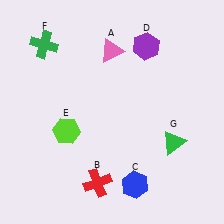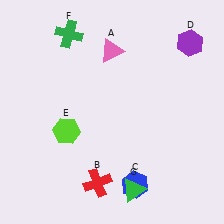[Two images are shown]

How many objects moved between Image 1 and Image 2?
3 objects moved between the two images.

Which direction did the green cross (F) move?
The green cross (F) moved right.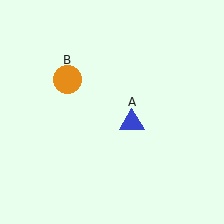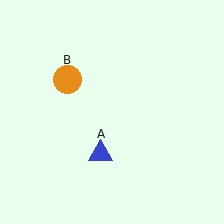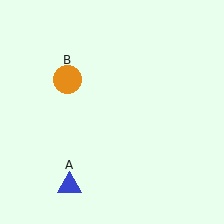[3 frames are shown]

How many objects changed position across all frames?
1 object changed position: blue triangle (object A).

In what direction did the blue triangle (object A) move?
The blue triangle (object A) moved down and to the left.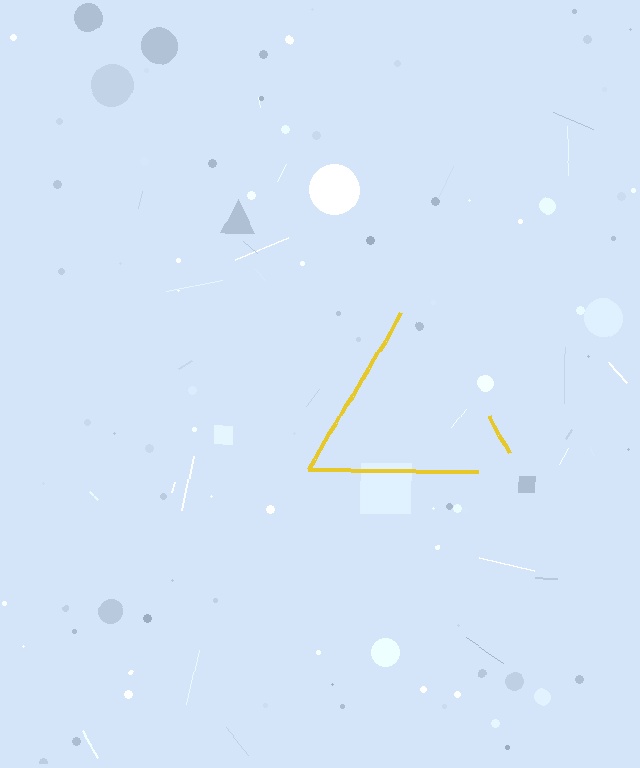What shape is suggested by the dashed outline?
The dashed outline suggests a triangle.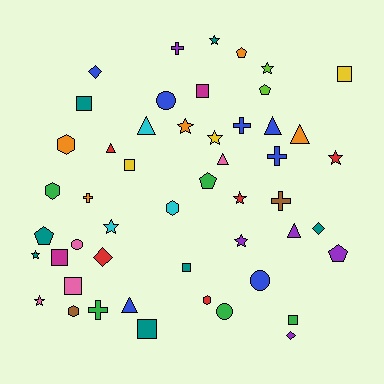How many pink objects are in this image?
There are 4 pink objects.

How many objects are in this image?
There are 50 objects.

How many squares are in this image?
There are 9 squares.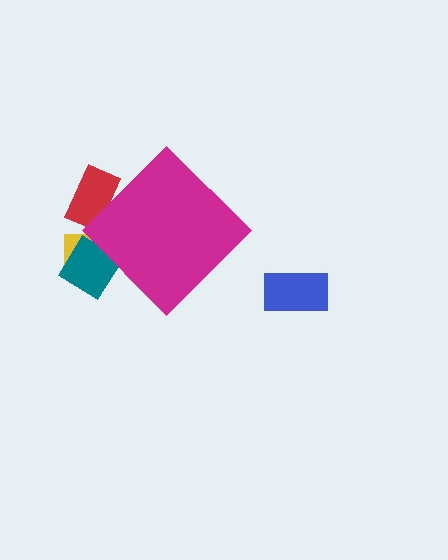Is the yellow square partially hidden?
Yes, the yellow square is partially hidden behind the magenta diamond.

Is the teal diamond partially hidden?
Yes, the teal diamond is partially hidden behind the magenta diamond.